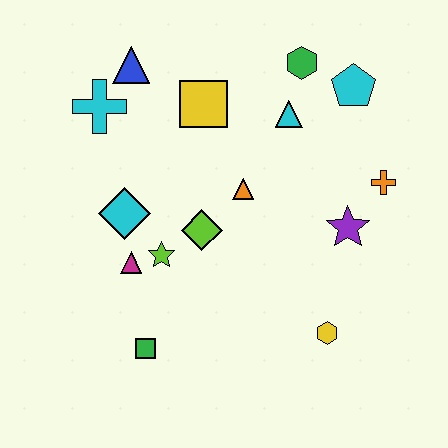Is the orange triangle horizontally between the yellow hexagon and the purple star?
No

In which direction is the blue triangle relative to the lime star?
The blue triangle is above the lime star.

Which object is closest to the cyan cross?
The blue triangle is closest to the cyan cross.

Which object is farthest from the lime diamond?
The cyan pentagon is farthest from the lime diamond.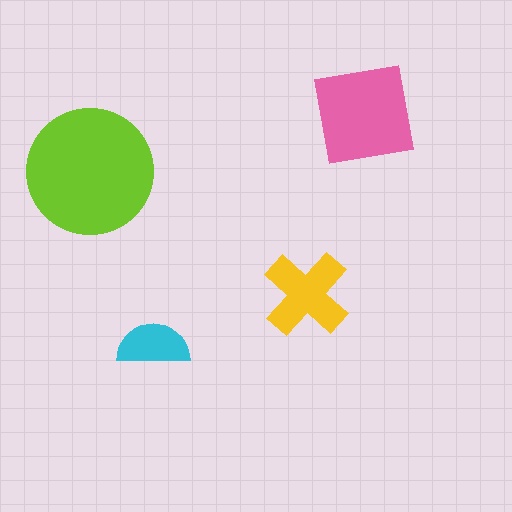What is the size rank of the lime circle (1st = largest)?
1st.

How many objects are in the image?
There are 4 objects in the image.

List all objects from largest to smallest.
The lime circle, the pink square, the yellow cross, the cyan semicircle.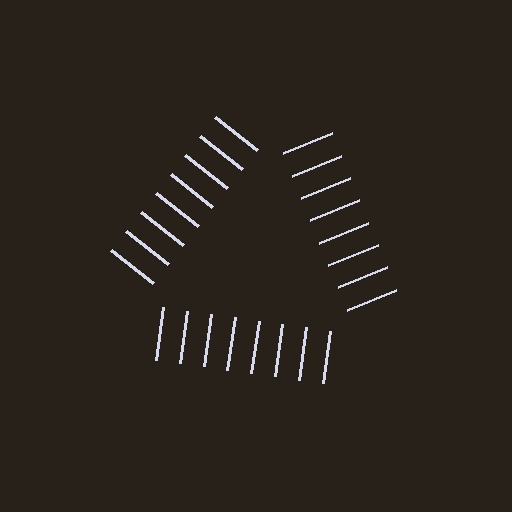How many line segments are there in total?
24 — 8 along each of the 3 edges.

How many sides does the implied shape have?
3 sides — the line-ends trace a triangle.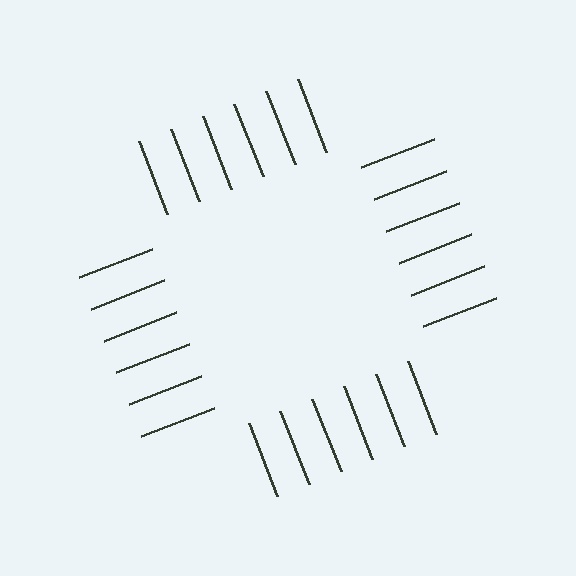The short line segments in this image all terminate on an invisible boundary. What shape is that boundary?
An illusory square — the line segments terminate on its edges but no continuous stroke is drawn.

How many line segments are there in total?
24 — 6 along each of the 4 edges.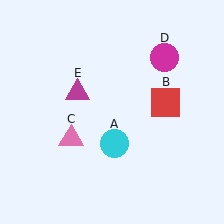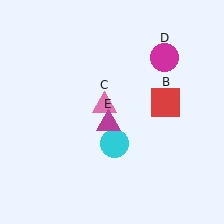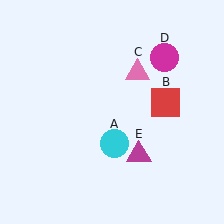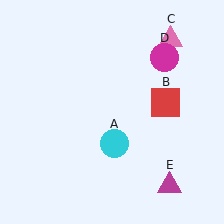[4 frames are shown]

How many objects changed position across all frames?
2 objects changed position: pink triangle (object C), magenta triangle (object E).